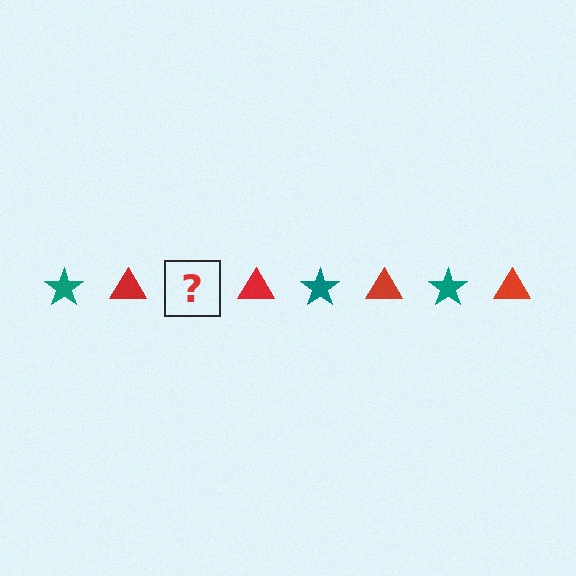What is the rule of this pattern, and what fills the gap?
The rule is that the pattern alternates between teal star and red triangle. The gap should be filled with a teal star.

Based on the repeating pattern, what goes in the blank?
The blank should be a teal star.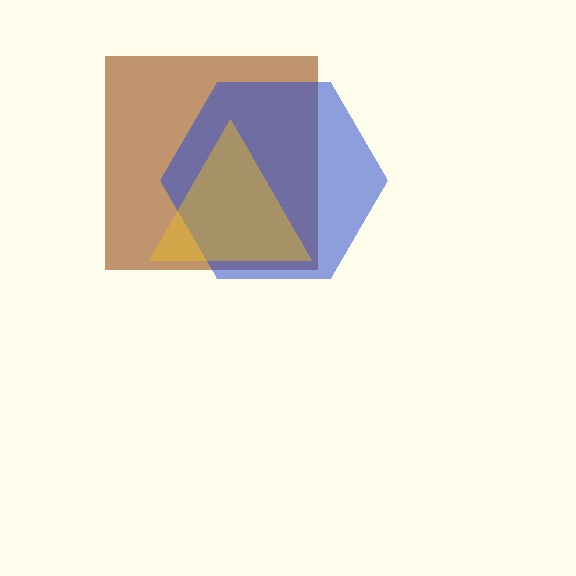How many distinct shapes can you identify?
There are 3 distinct shapes: a brown square, a blue hexagon, a yellow triangle.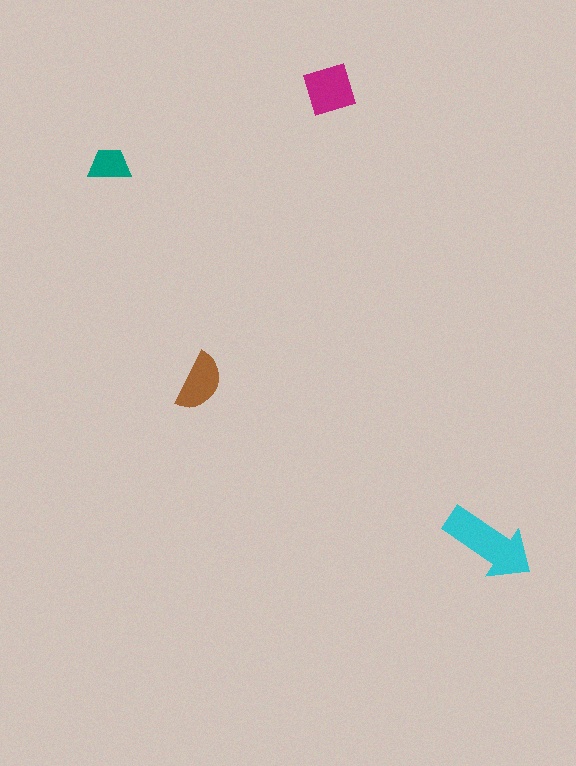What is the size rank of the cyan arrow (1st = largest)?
1st.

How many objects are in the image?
There are 4 objects in the image.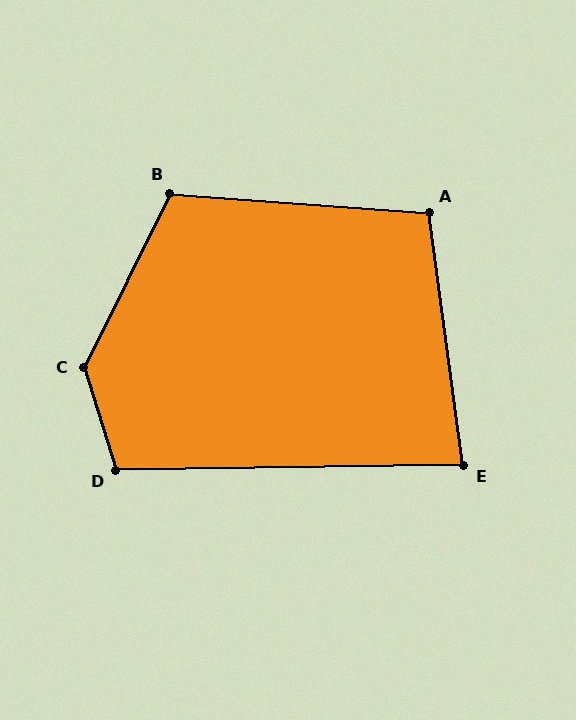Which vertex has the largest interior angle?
C, at approximately 136 degrees.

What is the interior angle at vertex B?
Approximately 112 degrees (obtuse).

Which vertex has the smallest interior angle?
E, at approximately 83 degrees.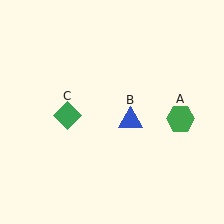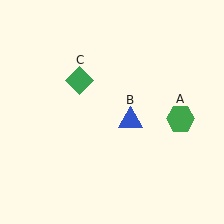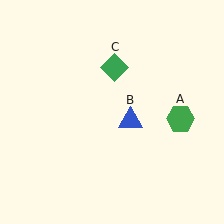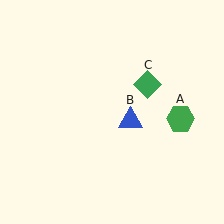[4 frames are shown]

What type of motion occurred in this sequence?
The green diamond (object C) rotated clockwise around the center of the scene.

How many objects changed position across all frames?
1 object changed position: green diamond (object C).